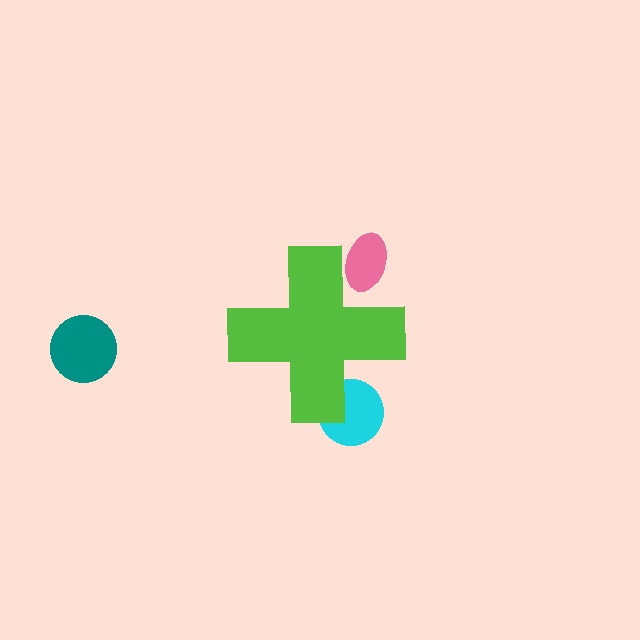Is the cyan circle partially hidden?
Yes, the cyan circle is partially hidden behind the lime cross.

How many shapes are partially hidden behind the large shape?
2 shapes are partially hidden.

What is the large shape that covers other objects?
A lime cross.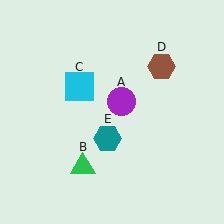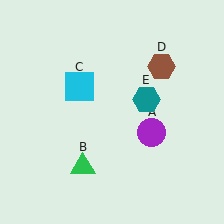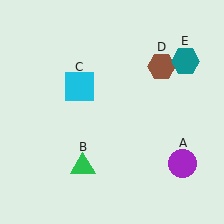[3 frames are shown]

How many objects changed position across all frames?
2 objects changed position: purple circle (object A), teal hexagon (object E).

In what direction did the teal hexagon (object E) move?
The teal hexagon (object E) moved up and to the right.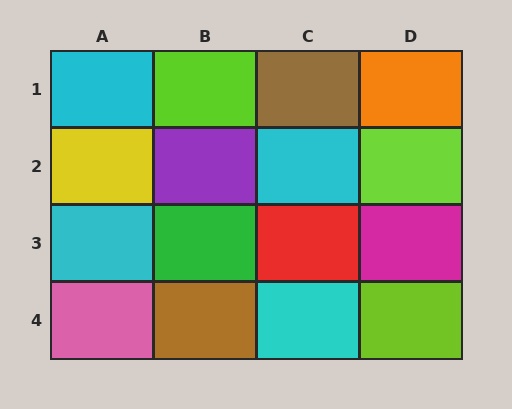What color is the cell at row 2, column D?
Lime.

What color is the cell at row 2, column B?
Purple.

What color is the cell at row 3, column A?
Cyan.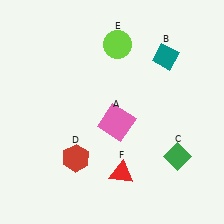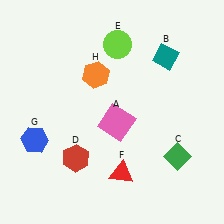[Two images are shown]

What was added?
A blue hexagon (G), an orange hexagon (H) were added in Image 2.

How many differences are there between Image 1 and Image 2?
There are 2 differences between the two images.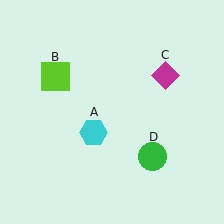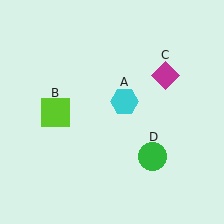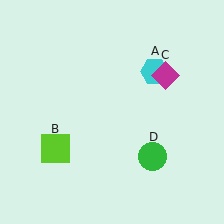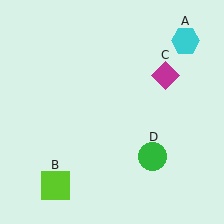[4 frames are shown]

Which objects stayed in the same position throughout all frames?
Magenta diamond (object C) and green circle (object D) remained stationary.